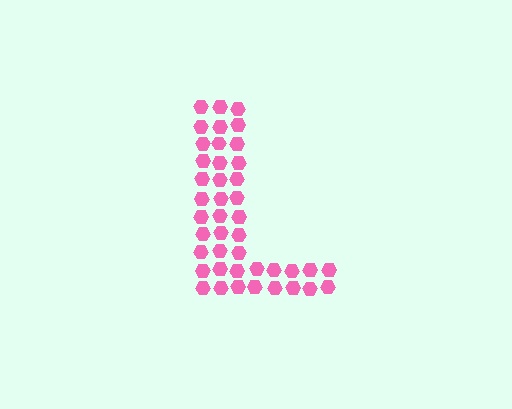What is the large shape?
The large shape is the letter L.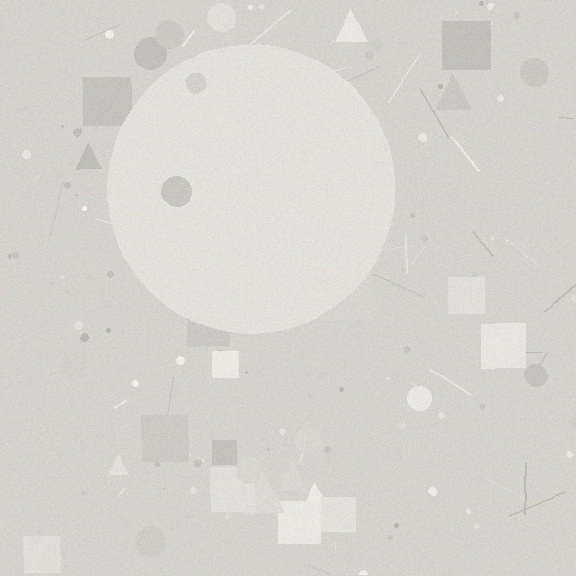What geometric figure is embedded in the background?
A circle is embedded in the background.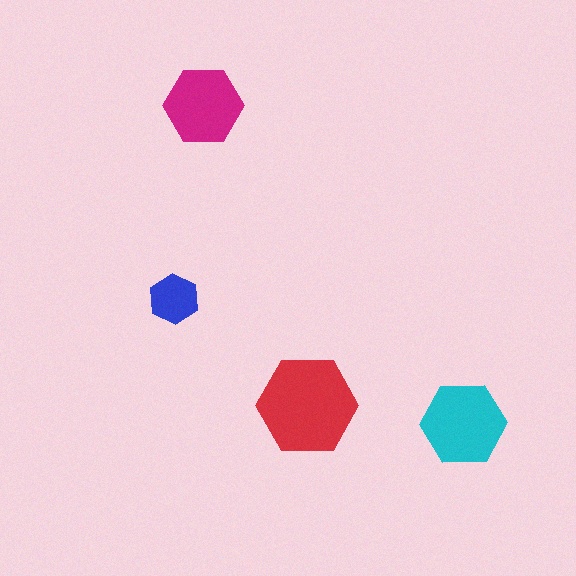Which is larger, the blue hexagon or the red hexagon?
The red one.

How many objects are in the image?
There are 4 objects in the image.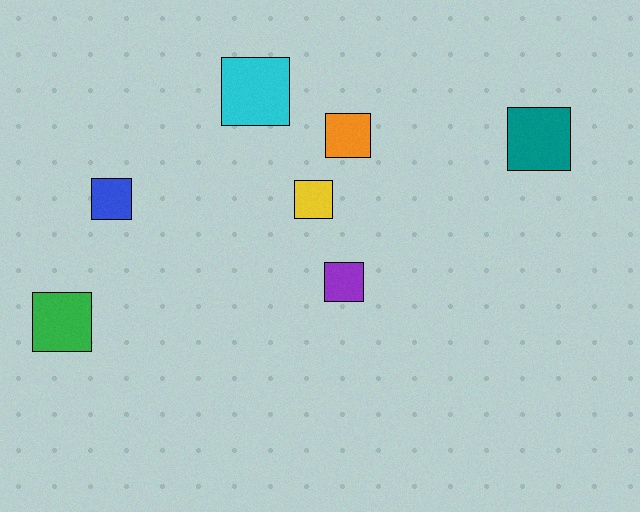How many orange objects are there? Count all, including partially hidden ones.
There is 1 orange object.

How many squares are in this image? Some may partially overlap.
There are 7 squares.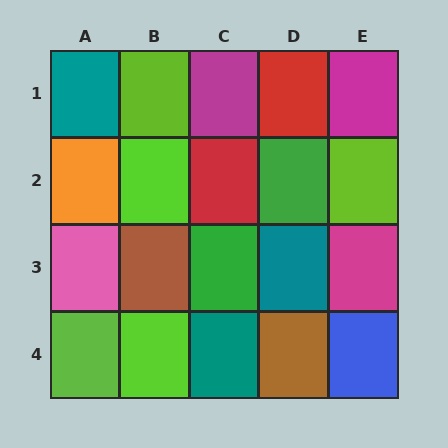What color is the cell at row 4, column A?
Lime.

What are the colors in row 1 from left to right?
Teal, lime, magenta, red, magenta.